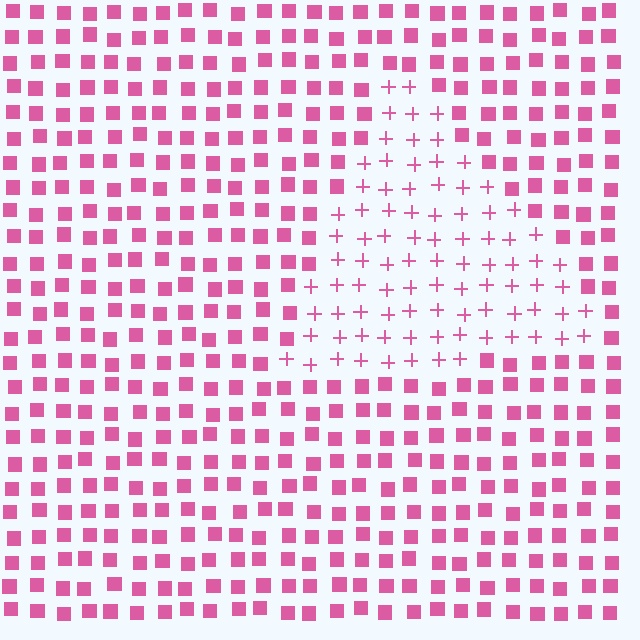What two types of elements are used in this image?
The image uses plus signs inside the triangle region and squares outside it.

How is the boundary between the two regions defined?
The boundary is defined by a change in element shape: plus signs inside vs. squares outside. All elements share the same color and spacing.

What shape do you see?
I see a triangle.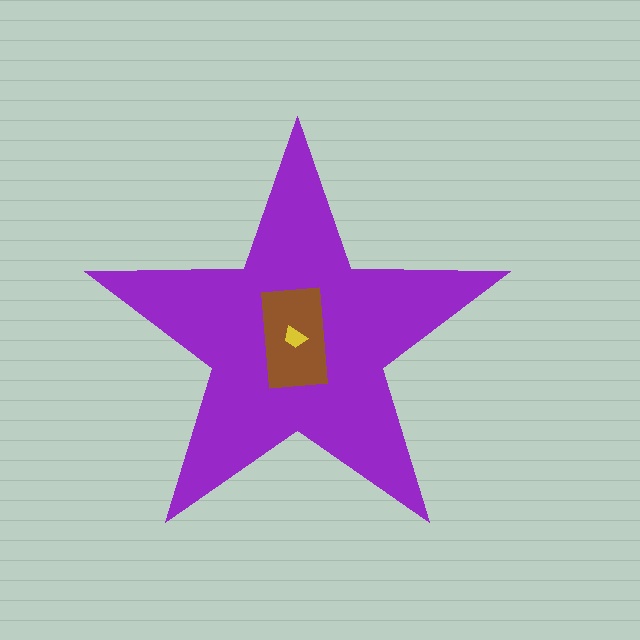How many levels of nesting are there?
3.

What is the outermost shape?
The purple star.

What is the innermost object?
The yellow trapezoid.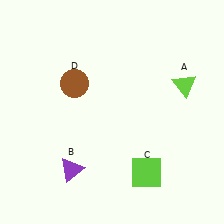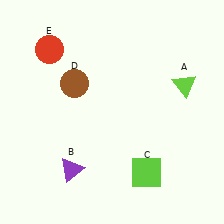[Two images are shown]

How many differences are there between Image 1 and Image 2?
There is 1 difference between the two images.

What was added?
A red circle (E) was added in Image 2.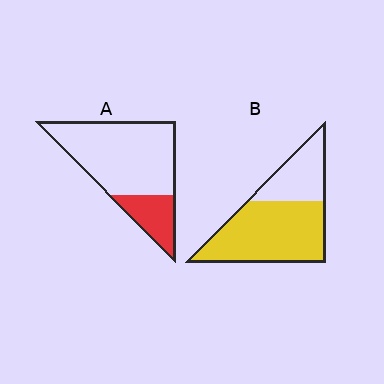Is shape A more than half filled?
No.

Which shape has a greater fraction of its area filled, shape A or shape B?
Shape B.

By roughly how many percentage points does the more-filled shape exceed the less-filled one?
By roughly 45 percentage points (B over A).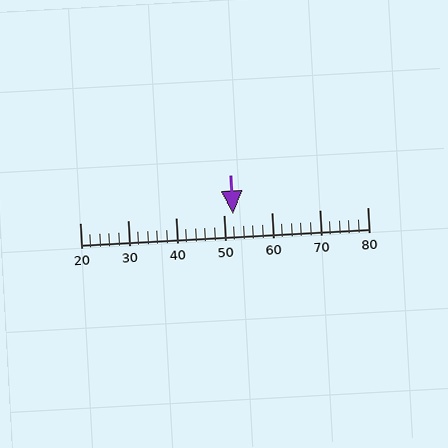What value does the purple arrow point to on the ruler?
The purple arrow points to approximately 52.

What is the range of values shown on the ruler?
The ruler shows values from 20 to 80.